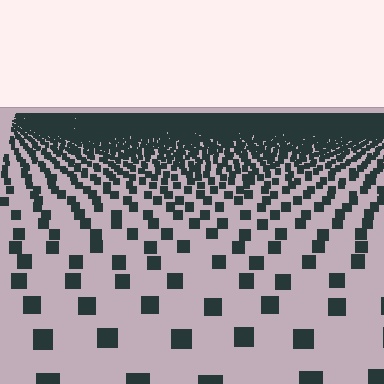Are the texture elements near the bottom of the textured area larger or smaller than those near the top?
Larger. Near the bottom, elements are closer to the viewer and appear at a bigger on-screen size.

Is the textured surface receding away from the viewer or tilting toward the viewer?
The surface is receding away from the viewer. Texture elements get smaller and denser toward the top.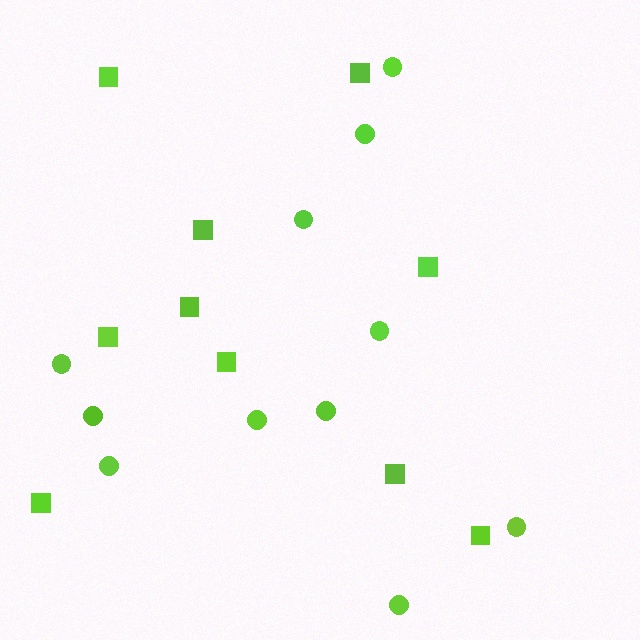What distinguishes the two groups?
There are 2 groups: one group of squares (10) and one group of circles (11).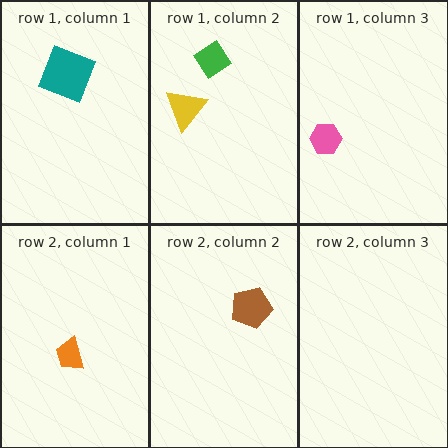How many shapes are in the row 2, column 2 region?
1.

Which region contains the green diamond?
The row 1, column 2 region.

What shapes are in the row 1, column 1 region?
The teal square.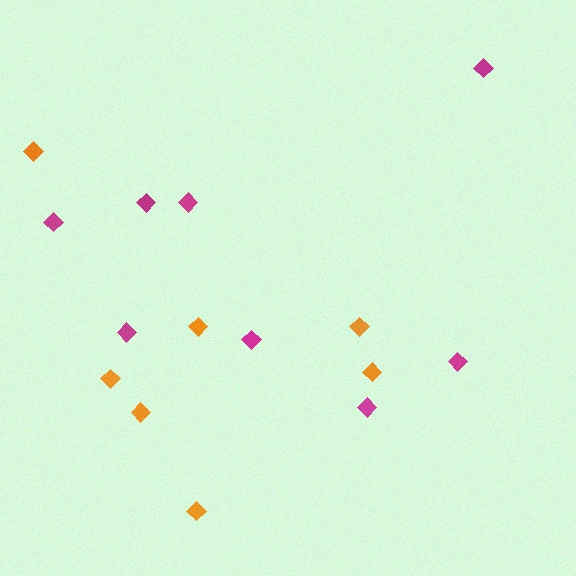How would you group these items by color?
There are 2 groups: one group of magenta diamonds (8) and one group of orange diamonds (7).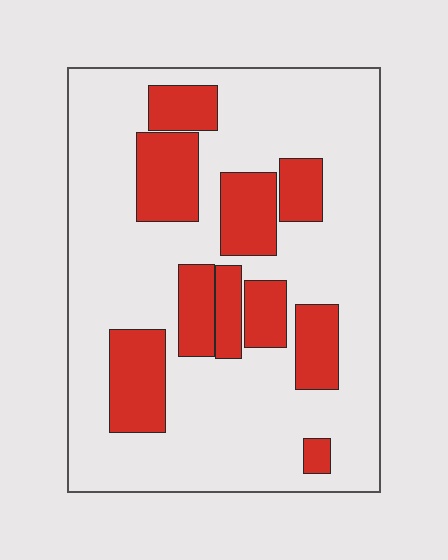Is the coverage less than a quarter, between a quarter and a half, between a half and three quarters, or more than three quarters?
Between a quarter and a half.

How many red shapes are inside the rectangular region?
10.